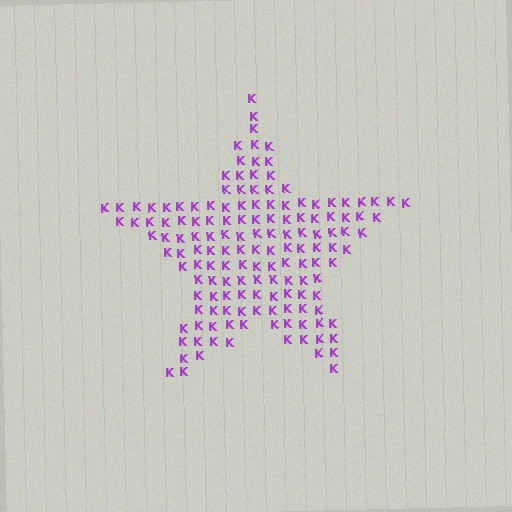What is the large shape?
The large shape is a star.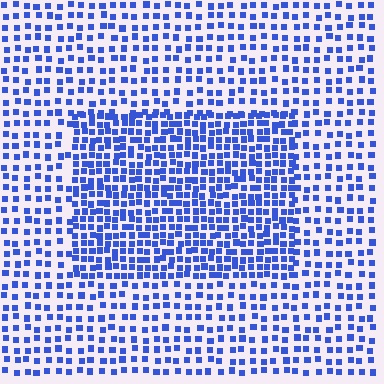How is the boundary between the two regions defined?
The boundary is defined by a change in element density (approximately 1.8x ratio). All elements are the same color, size, and shape.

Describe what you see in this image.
The image contains small blue elements arranged at two different densities. A rectangle-shaped region is visible where the elements are more densely packed than the surrounding area.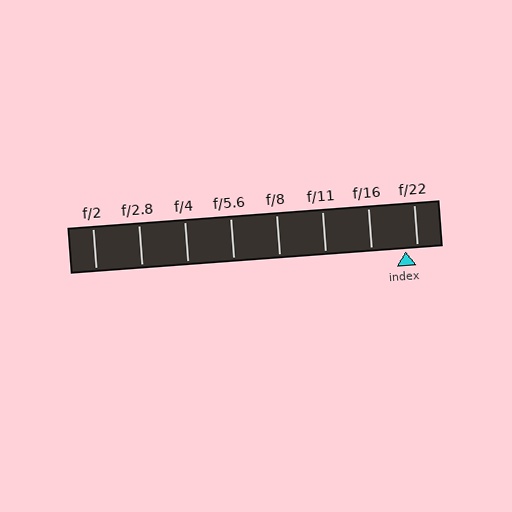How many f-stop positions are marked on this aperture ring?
There are 8 f-stop positions marked.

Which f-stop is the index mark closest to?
The index mark is closest to f/22.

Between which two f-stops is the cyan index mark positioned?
The index mark is between f/16 and f/22.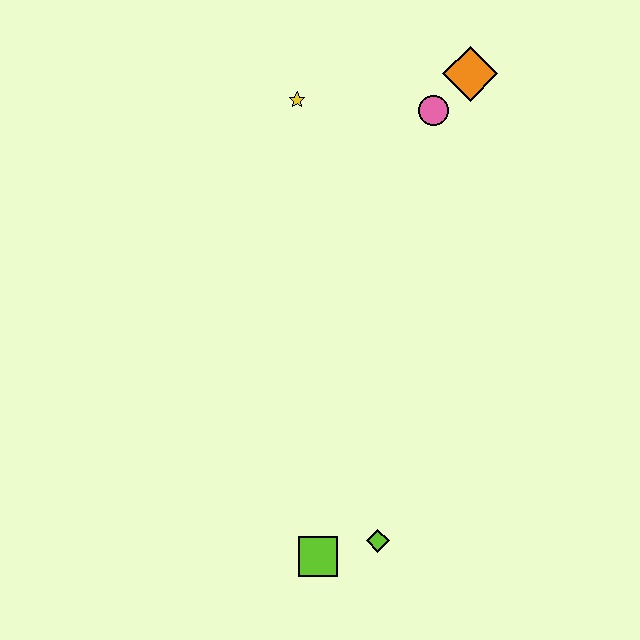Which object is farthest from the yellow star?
The lime square is farthest from the yellow star.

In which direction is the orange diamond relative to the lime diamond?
The orange diamond is above the lime diamond.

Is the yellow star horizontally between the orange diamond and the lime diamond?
No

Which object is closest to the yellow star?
The pink circle is closest to the yellow star.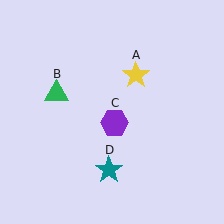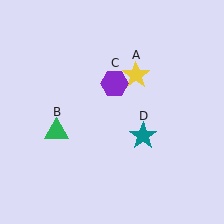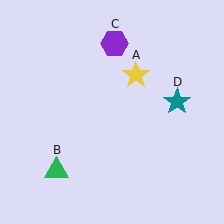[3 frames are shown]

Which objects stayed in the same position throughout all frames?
Yellow star (object A) remained stationary.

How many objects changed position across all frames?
3 objects changed position: green triangle (object B), purple hexagon (object C), teal star (object D).